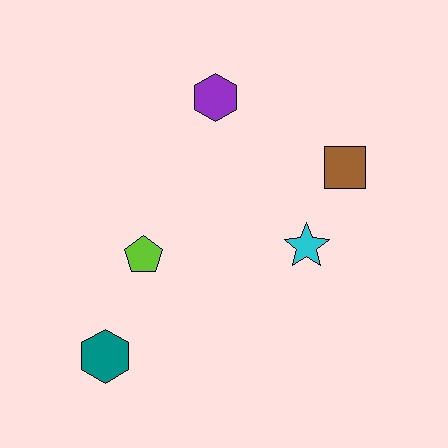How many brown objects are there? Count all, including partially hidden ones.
There is 1 brown object.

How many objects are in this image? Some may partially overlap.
There are 5 objects.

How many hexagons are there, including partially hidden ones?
There are 2 hexagons.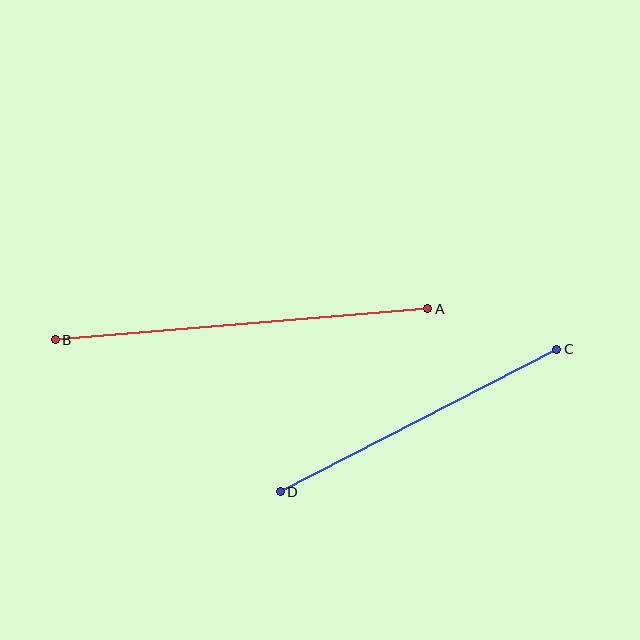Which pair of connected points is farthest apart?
Points A and B are farthest apart.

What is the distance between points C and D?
The distance is approximately 311 pixels.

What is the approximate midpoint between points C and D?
The midpoint is at approximately (418, 420) pixels.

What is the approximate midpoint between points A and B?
The midpoint is at approximately (242, 324) pixels.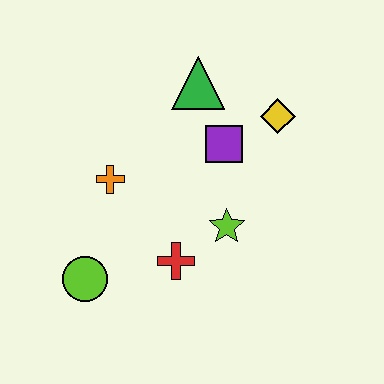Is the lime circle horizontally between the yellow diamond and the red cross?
No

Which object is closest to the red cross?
The lime star is closest to the red cross.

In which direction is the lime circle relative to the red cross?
The lime circle is to the left of the red cross.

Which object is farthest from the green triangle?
The lime circle is farthest from the green triangle.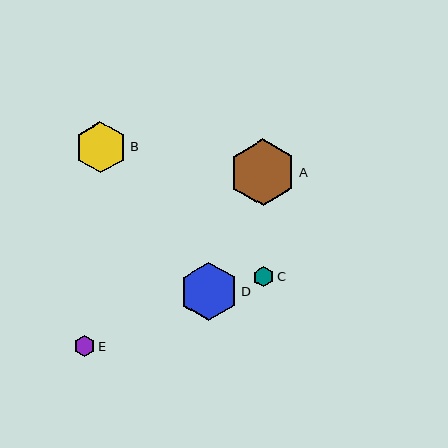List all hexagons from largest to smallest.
From largest to smallest: A, D, B, E, C.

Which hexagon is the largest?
Hexagon A is the largest with a size of approximately 67 pixels.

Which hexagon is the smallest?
Hexagon C is the smallest with a size of approximately 20 pixels.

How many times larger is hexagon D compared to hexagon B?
Hexagon D is approximately 1.1 times the size of hexagon B.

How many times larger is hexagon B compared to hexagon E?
Hexagon B is approximately 2.4 times the size of hexagon E.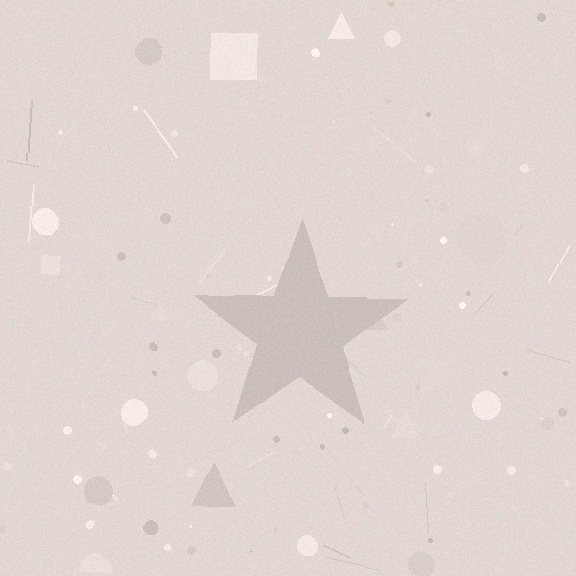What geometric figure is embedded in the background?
A star is embedded in the background.